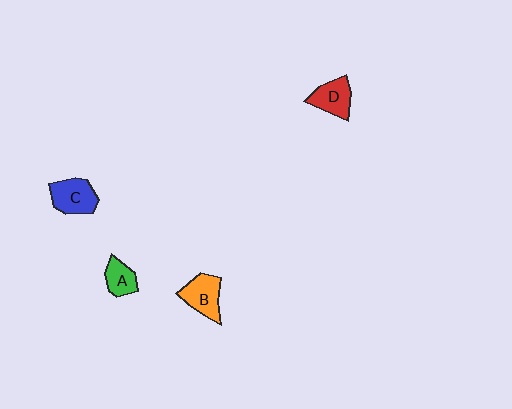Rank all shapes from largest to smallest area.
From largest to smallest: C (blue), B (orange), D (red), A (green).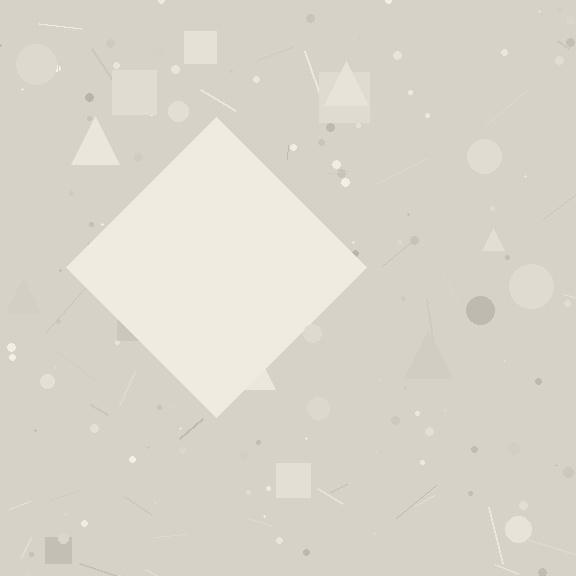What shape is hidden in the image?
A diamond is hidden in the image.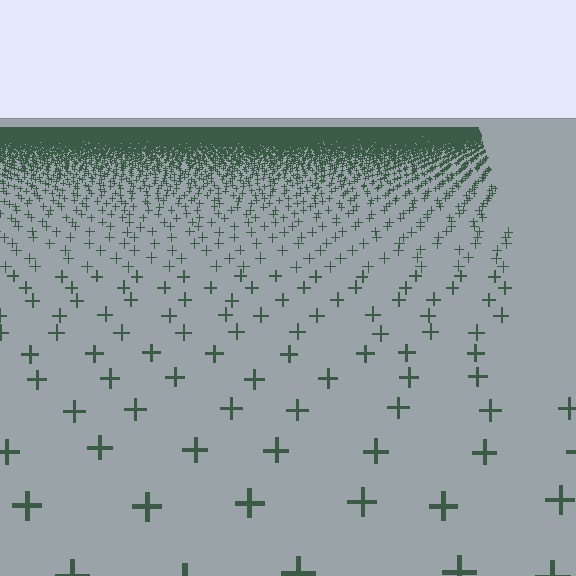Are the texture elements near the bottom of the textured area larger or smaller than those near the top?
Larger. Near the bottom, elements are closer to the viewer and appear at a bigger on-screen size.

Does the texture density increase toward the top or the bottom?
Density increases toward the top.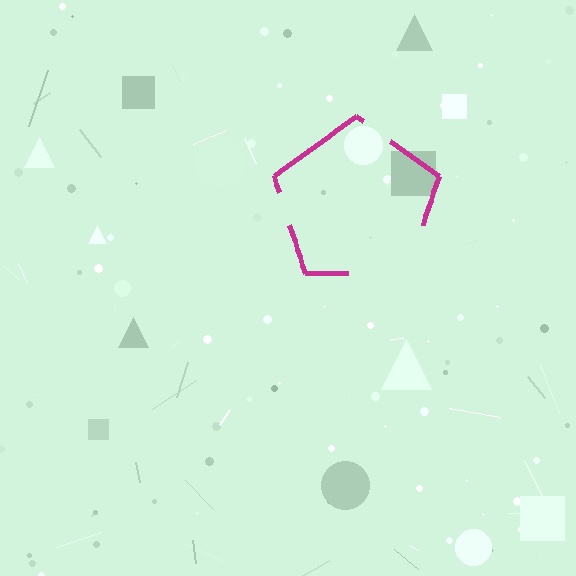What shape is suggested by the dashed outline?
The dashed outline suggests a pentagon.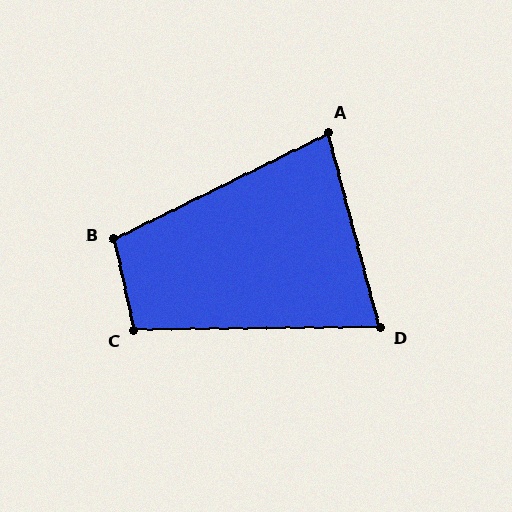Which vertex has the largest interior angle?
B, at approximately 104 degrees.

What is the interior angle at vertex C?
Approximately 102 degrees (obtuse).